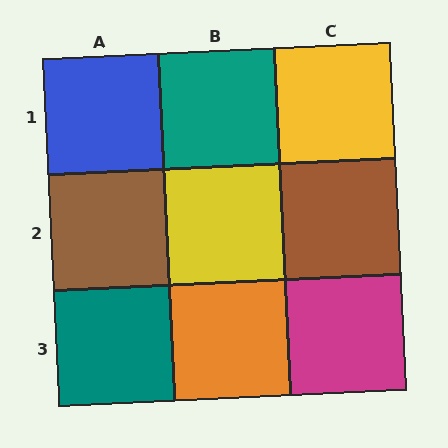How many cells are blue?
1 cell is blue.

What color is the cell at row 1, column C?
Yellow.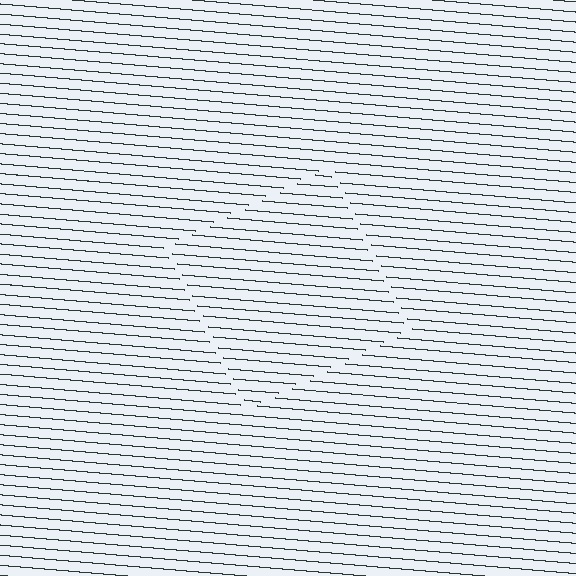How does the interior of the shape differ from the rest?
The interior of the shape contains the same grating, shifted by half a period — the contour is defined by the phase discontinuity where line-ends from the inner and outer gratings abut.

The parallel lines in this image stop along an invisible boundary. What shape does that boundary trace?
An illusory square. The interior of the shape contains the same grating, shifted by half a period — the contour is defined by the phase discontinuity where line-ends from the inner and outer gratings abut.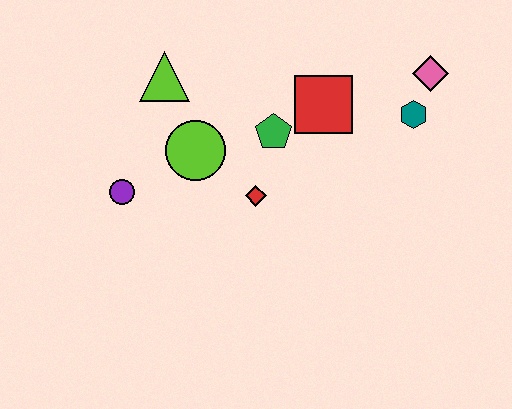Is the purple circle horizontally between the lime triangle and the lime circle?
No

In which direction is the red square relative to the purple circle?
The red square is to the right of the purple circle.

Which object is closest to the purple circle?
The lime circle is closest to the purple circle.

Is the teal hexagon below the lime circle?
No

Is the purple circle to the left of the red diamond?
Yes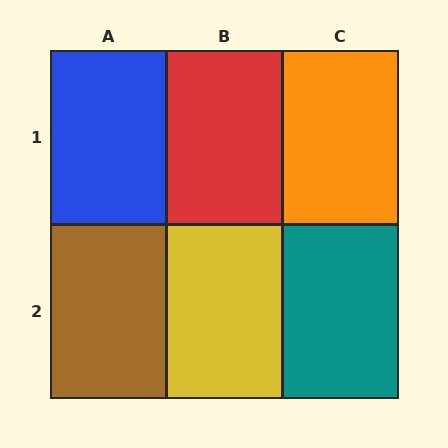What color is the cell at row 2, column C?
Teal.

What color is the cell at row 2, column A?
Brown.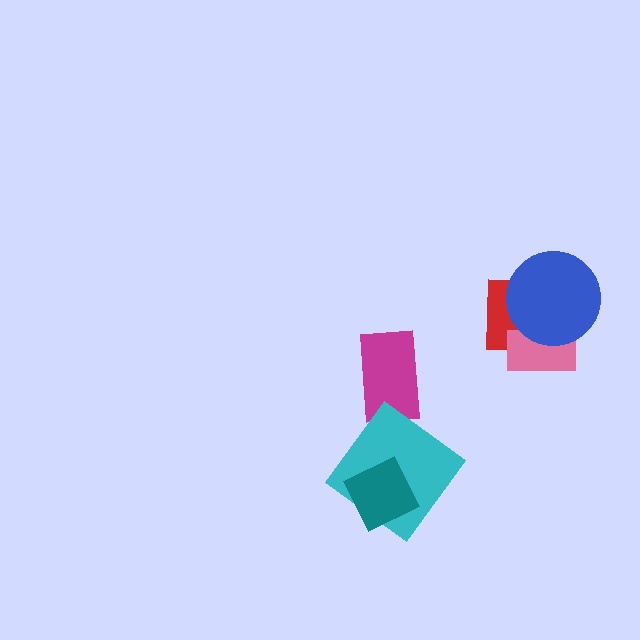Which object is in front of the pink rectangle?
The blue circle is in front of the pink rectangle.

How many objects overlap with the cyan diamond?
1 object overlaps with the cyan diamond.